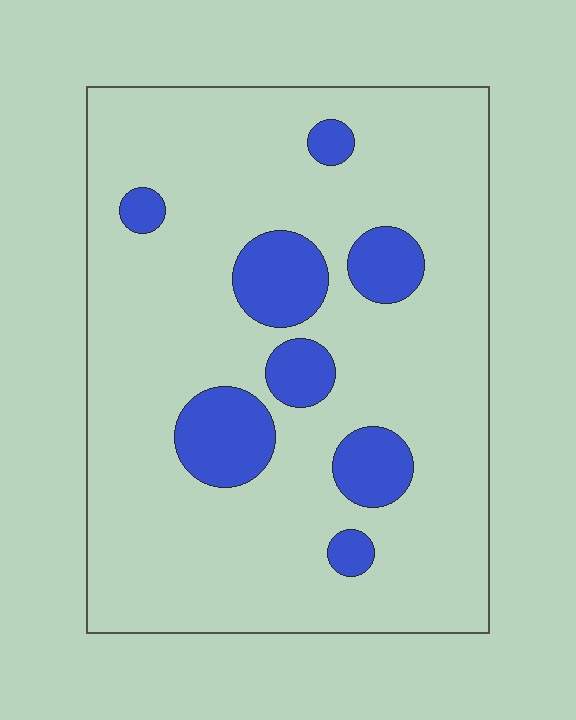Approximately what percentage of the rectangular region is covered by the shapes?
Approximately 15%.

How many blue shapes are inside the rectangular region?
8.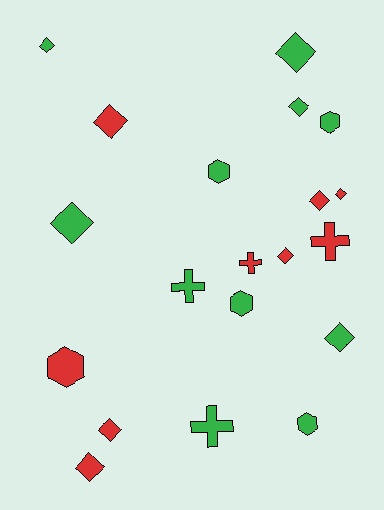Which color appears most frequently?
Green, with 11 objects.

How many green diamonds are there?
There are 5 green diamonds.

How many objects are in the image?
There are 20 objects.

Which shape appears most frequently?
Diamond, with 11 objects.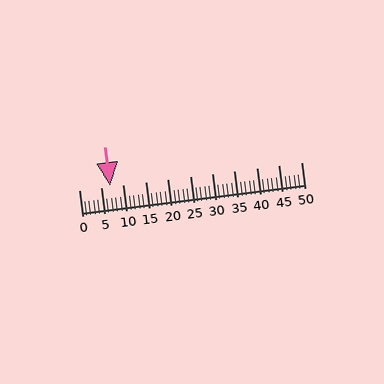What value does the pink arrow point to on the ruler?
The pink arrow points to approximately 7.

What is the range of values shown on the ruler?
The ruler shows values from 0 to 50.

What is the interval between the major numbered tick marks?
The major tick marks are spaced 5 units apart.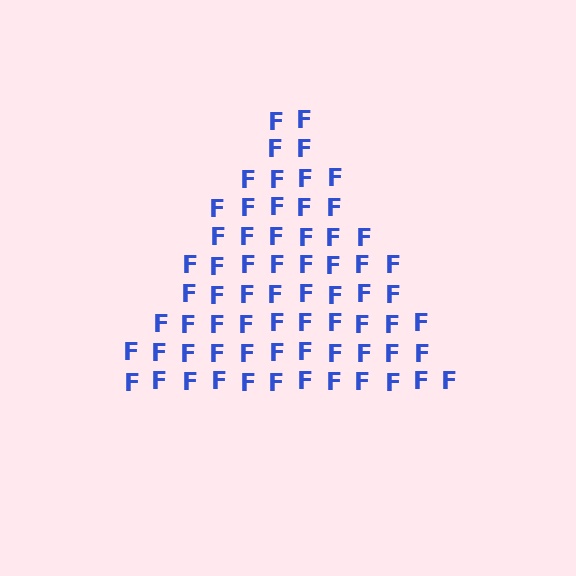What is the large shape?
The large shape is a triangle.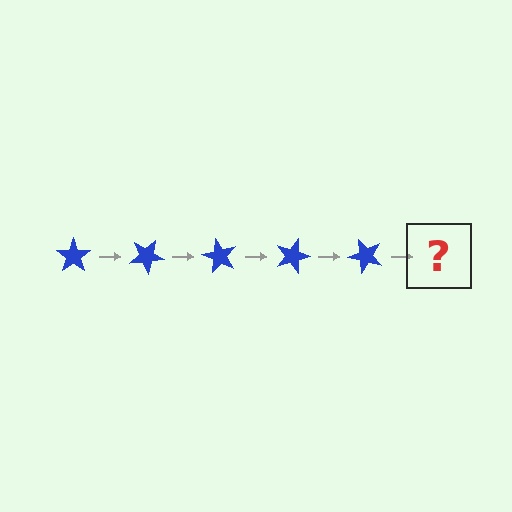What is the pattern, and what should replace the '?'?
The pattern is that the star rotates 30 degrees each step. The '?' should be a blue star rotated 150 degrees.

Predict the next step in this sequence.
The next step is a blue star rotated 150 degrees.